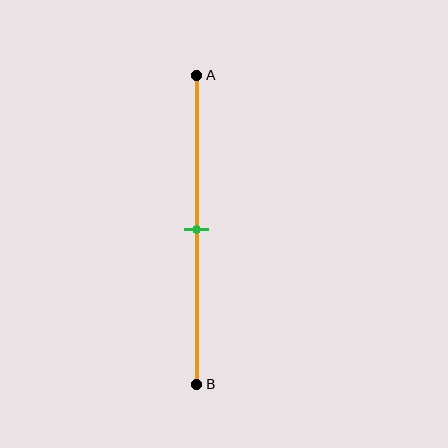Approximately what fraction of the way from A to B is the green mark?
The green mark is approximately 50% of the way from A to B.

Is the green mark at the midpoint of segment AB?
Yes, the mark is approximately at the midpoint.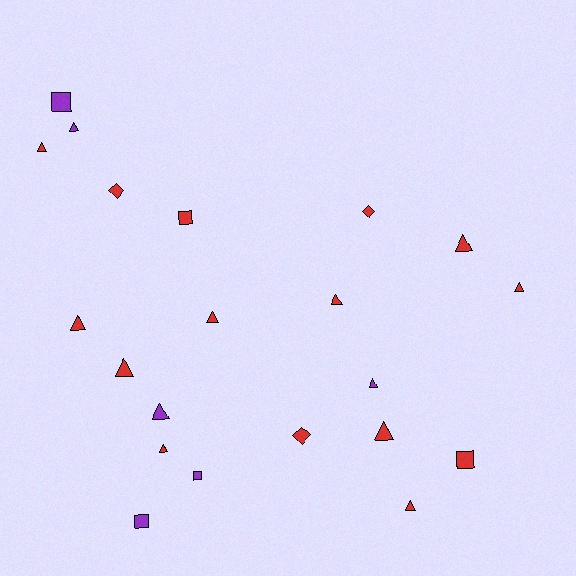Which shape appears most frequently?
Triangle, with 13 objects.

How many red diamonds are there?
There are 3 red diamonds.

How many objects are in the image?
There are 21 objects.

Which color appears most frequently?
Red, with 15 objects.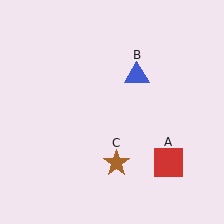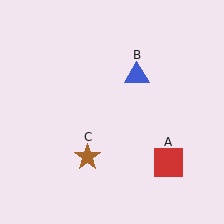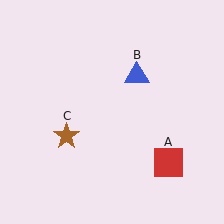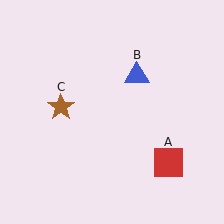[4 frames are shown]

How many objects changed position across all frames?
1 object changed position: brown star (object C).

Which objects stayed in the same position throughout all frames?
Red square (object A) and blue triangle (object B) remained stationary.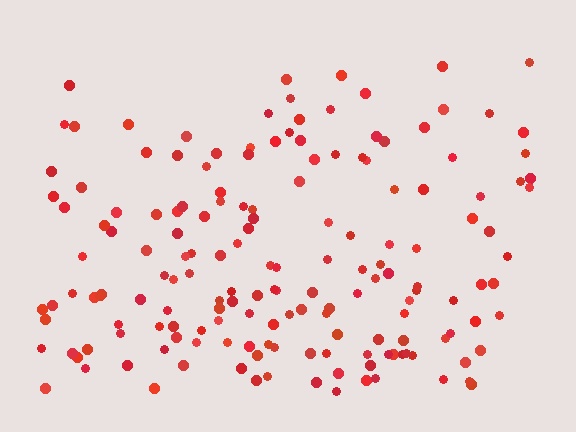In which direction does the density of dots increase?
From top to bottom, with the bottom side densest.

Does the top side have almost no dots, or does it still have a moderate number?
Still a moderate number, just noticeably fewer than the bottom.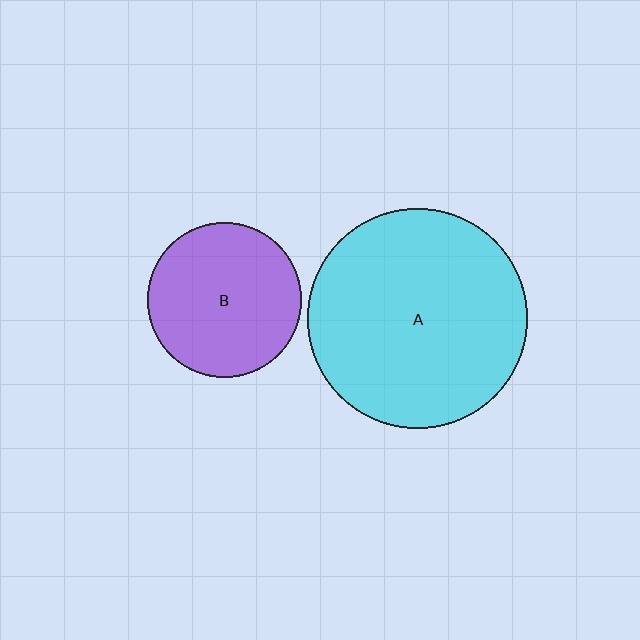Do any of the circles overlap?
No, none of the circles overlap.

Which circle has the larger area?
Circle A (cyan).